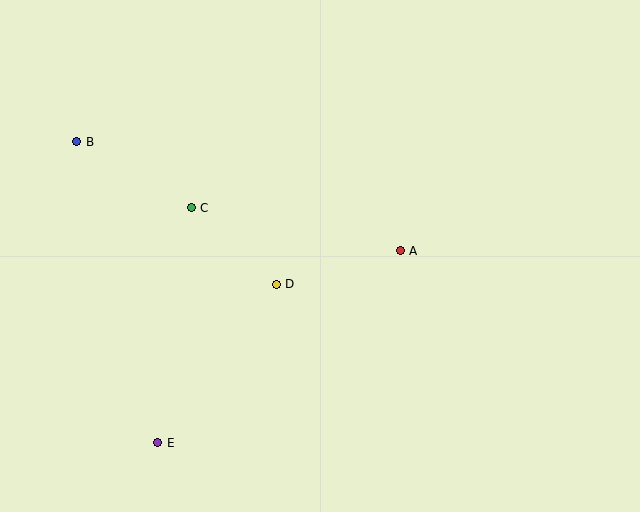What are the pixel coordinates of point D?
Point D is at (276, 284).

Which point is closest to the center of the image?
Point D at (276, 284) is closest to the center.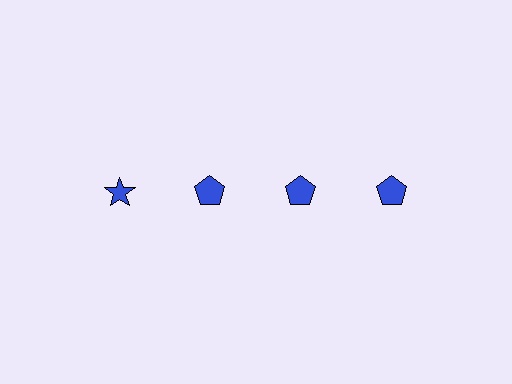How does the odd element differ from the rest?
It has a different shape: star instead of pentagon.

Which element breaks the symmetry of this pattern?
The blue star in the top row, leftmost column breaks the symmetry. All other shapes are blue pentagons.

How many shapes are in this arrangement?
There are 4 shapes arranged in a grid pattern.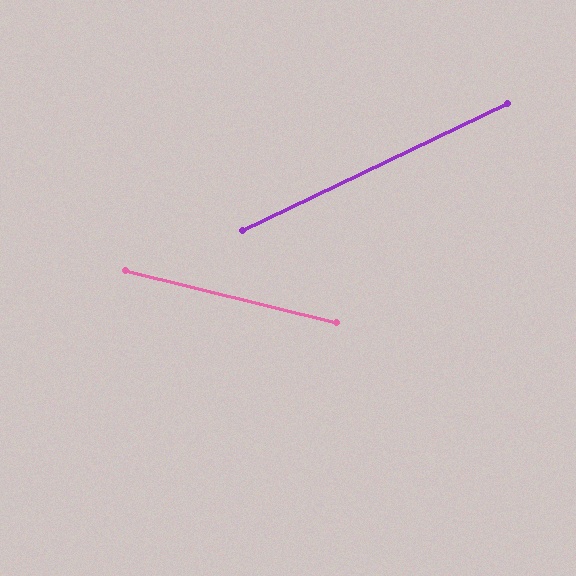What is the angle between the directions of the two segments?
Approximately 39 degrees.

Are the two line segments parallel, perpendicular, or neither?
Neither parallel nor perpendicular — they differ by about 39°.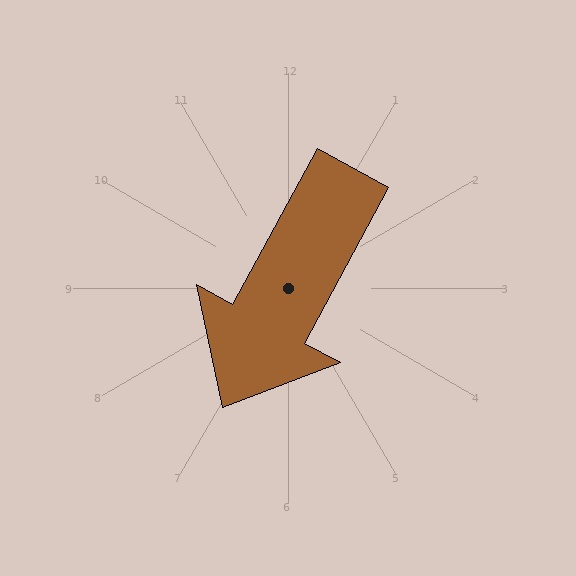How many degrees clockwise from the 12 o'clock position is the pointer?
Approximately 208 degrees.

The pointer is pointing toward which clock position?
Roughly 7 o'clock.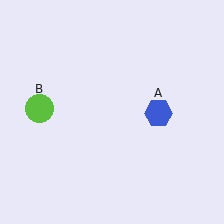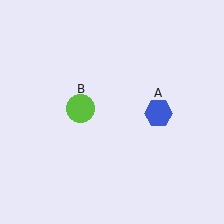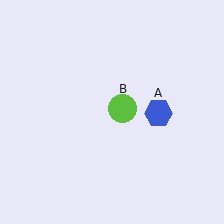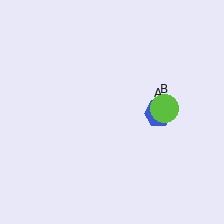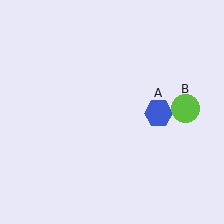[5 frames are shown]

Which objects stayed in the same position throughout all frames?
Blue hexagon (object A) remained stationary.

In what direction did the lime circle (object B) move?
The lime circle (object B) moved right.